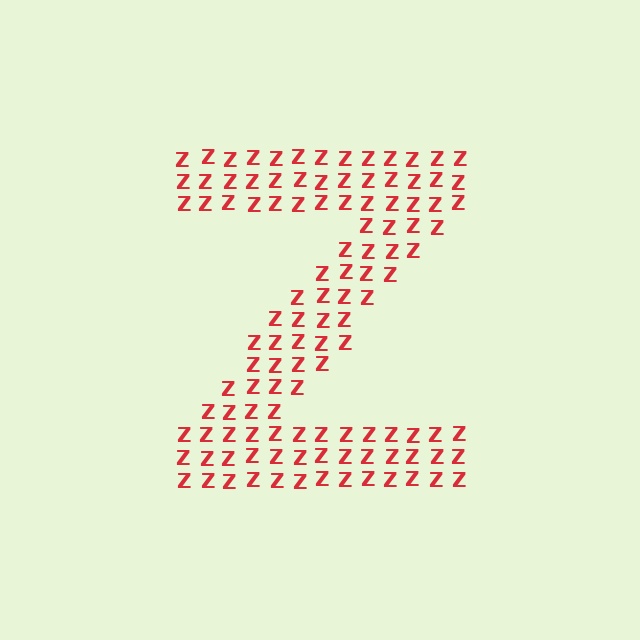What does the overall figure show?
The overall figure shows the letter Z.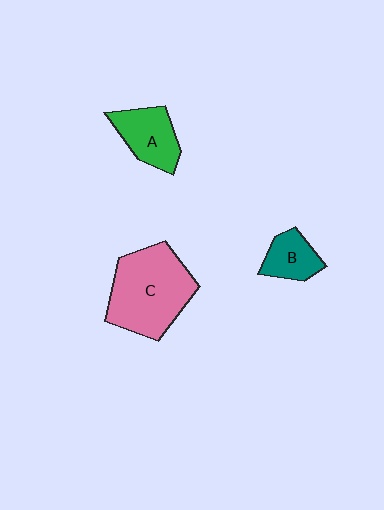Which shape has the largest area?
Shape C (pink).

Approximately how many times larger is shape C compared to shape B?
Approximately 2.7 times.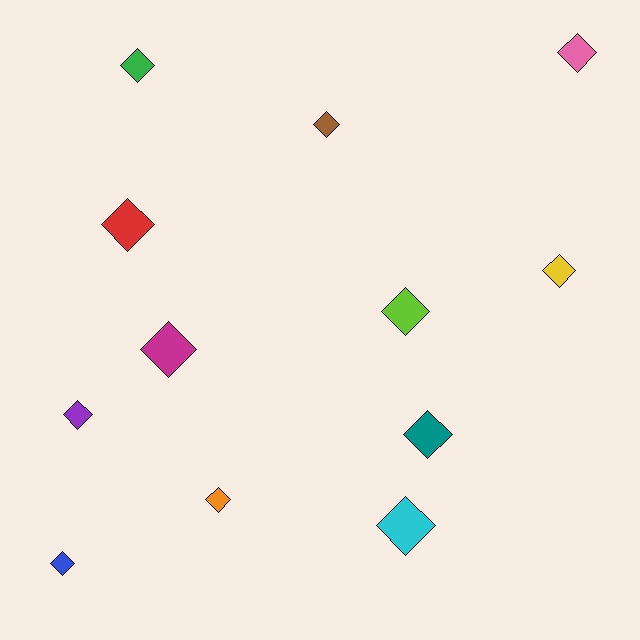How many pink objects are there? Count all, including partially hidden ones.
There is 1 pink object.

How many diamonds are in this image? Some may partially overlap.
There are 12 diamonds.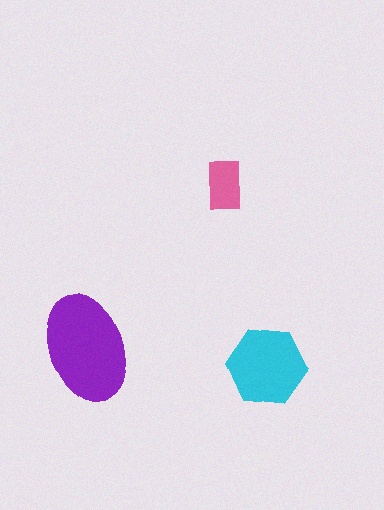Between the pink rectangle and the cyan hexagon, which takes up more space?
The cyan hexagon.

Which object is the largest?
The purple ellipse.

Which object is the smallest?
The pink rectangle.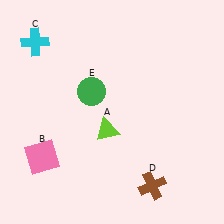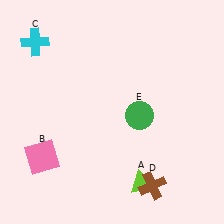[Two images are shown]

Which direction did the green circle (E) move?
The green circle (E) moved right.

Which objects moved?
The objects that moved are: the lime triangle (A), the green circle (E).